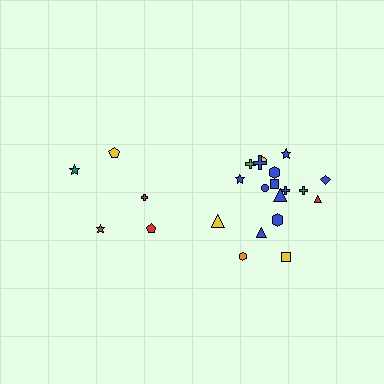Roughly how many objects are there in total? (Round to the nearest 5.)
Roughly 25 objects in total.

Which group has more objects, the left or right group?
The right group.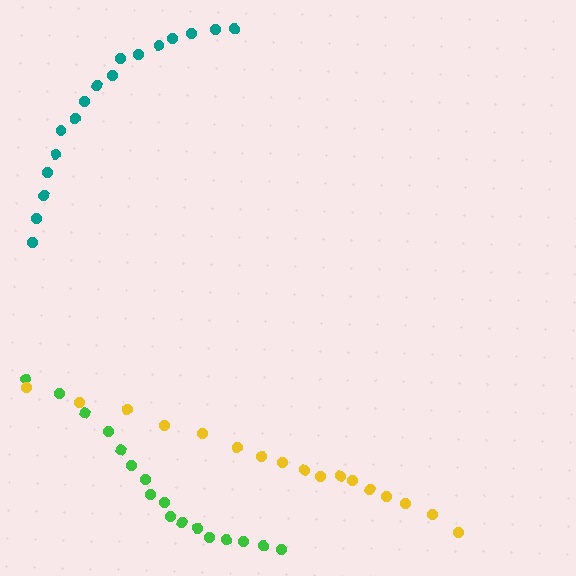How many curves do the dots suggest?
There are 3 distinct paths.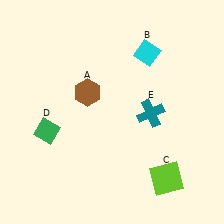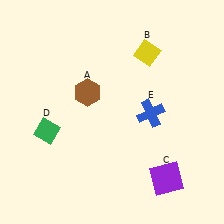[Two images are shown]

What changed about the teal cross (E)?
In Image 1, E is teal. In Image 2, it changed to blue.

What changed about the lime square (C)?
In Image 1, C is lime. In Image 2, it changed to purple.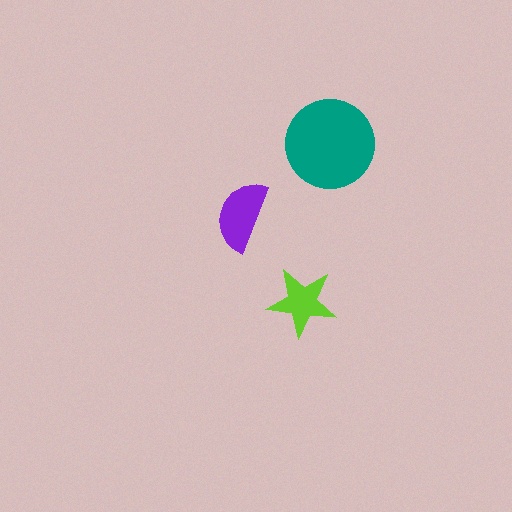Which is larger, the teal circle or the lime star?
The teal circle.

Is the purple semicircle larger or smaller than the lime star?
Larger.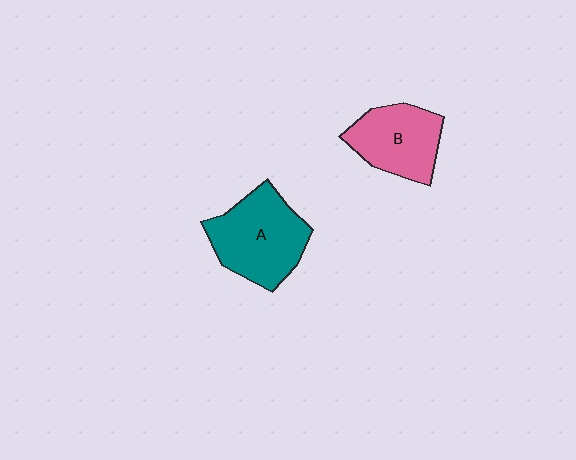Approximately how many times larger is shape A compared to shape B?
Approximately 1.3 times.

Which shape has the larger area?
Shape A (teal).